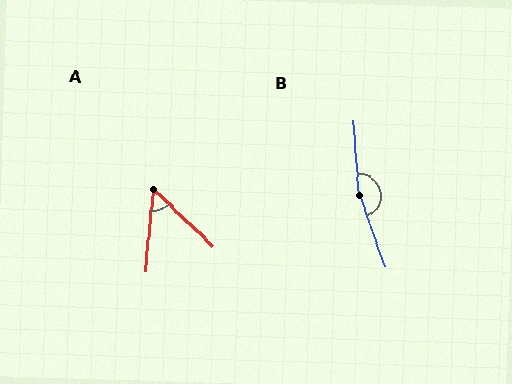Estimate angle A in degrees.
Approximately 52 degrees.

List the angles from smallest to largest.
A (52°), B (165°).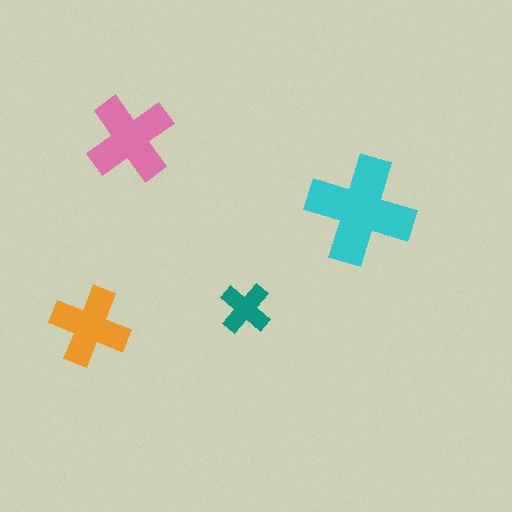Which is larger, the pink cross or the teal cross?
The pink one.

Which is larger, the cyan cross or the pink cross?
The cyan one.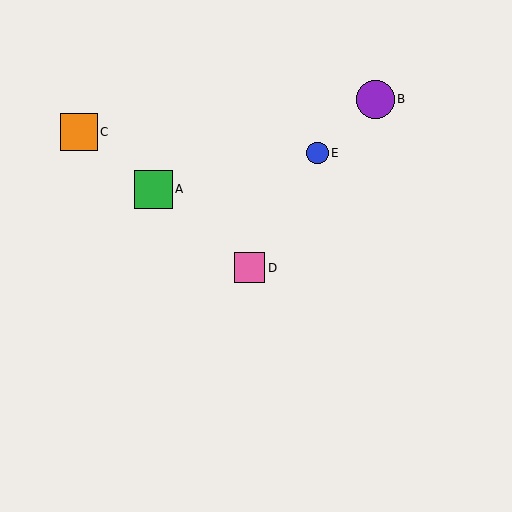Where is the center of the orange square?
The center of the orange square is at (79, 132).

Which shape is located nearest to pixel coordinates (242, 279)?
The pink square (labeled D) at (249, 268) is nearest to that location.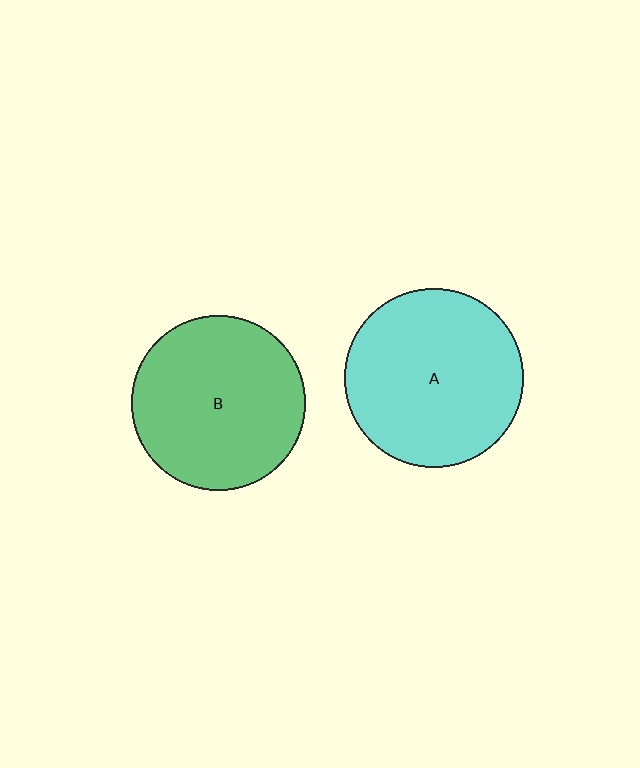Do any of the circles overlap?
No, none of the circles overlap.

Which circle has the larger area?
Circle A (cyan).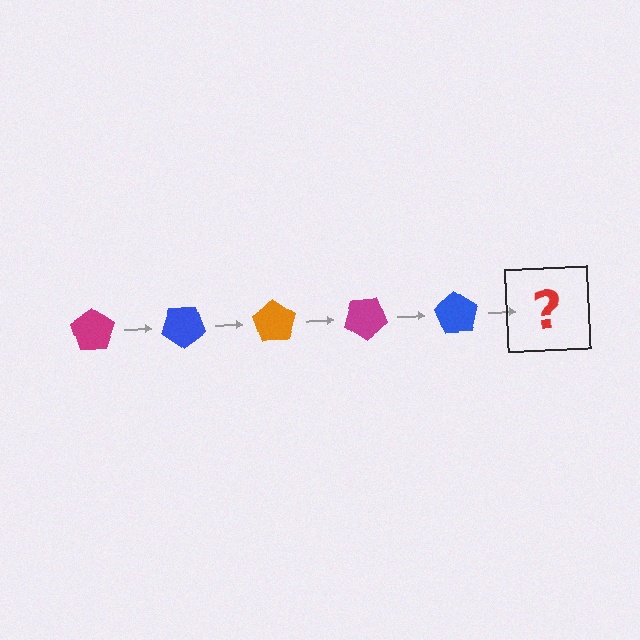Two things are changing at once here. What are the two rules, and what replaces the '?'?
The two rules are that it rotates 35 degrees each step and the color cycles through magenta, blue, and orange. The '?' should be an orange pentagon, rotated 175 degrees from the start.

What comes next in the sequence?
The next element should be an orange pentagon, rotated 175 degrees from the start.